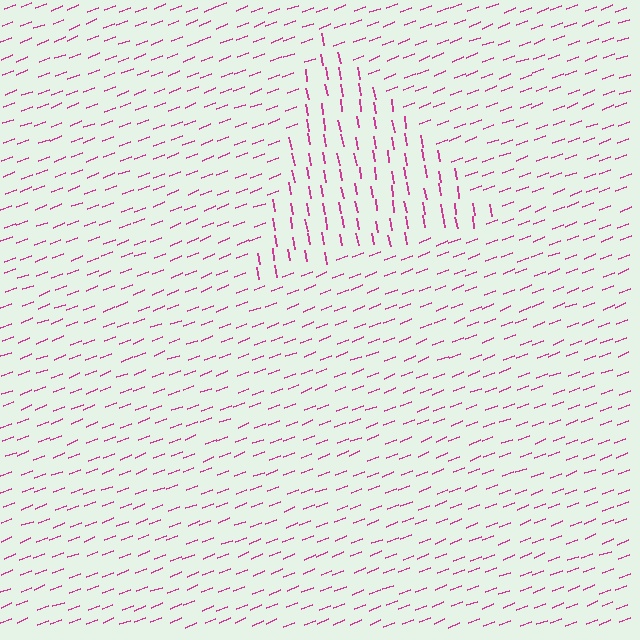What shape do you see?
I see a triangle.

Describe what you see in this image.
The image is filled with small magenta line segments. A triangle region in the image has lines oriented differently from the surrounding lines, creating a visible texture boundary.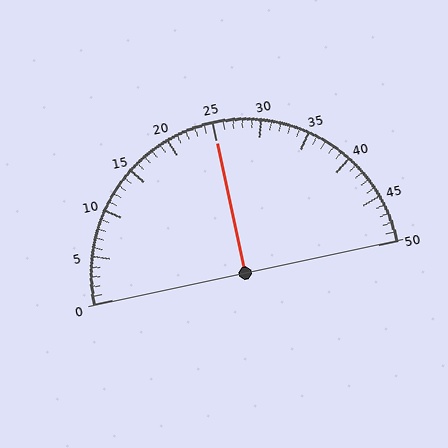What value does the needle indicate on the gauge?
The needle indicates approximately 25.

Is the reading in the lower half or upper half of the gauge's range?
The reading is in the upper half of the range (0 to 50).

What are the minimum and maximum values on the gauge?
The gauge ranges from 0 to 50.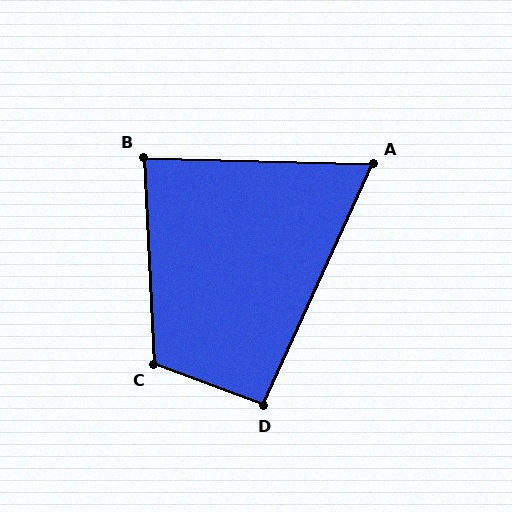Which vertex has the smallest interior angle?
A, at approximately 67 degrees.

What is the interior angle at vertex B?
Approximately 86 degrees (approximately right).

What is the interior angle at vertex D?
Approximately 94 degrees (approximately right).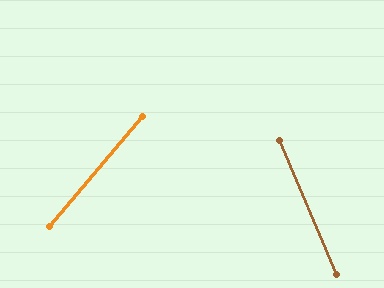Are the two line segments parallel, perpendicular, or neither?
Neither parallel nor perpendicular — they differ by about 63°.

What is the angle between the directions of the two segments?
Approximately 63 degrees.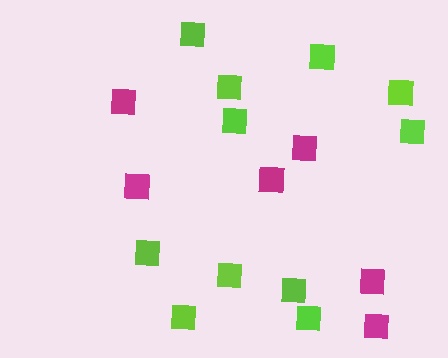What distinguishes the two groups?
There are 2 groups: one group of magenta squares (6) and one group of lime squares (11).